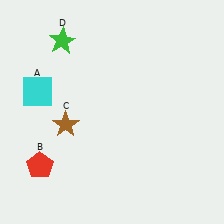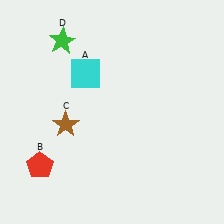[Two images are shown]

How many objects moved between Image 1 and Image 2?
1 object moved between the two images.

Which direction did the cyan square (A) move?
The cyan square (A) moved right.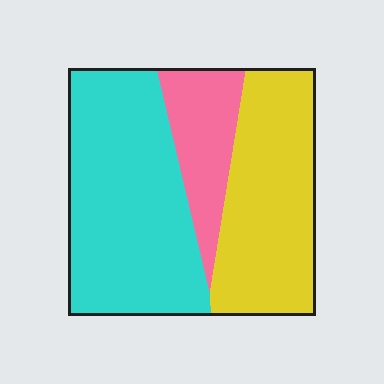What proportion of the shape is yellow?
Yellow takes up about three eighths (3/8) of the shape.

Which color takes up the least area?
Pink, at roughly 15%.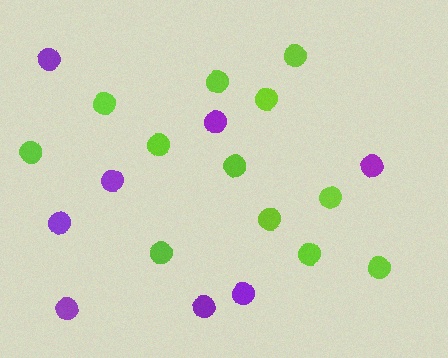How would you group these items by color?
There are 2 groups: one group of purple circles (8) and one group of lime circles (12).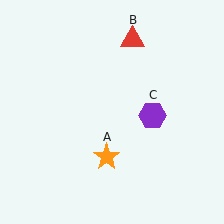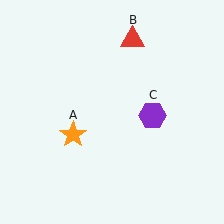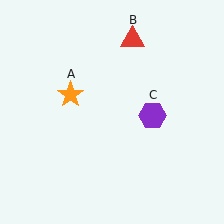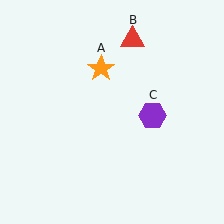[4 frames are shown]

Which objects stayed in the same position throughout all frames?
Red triangle (object B) and purple hexagon (object C) remained stationary.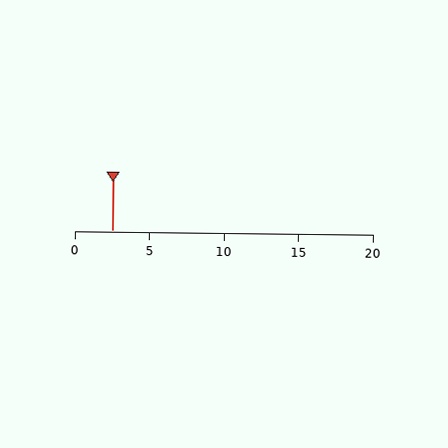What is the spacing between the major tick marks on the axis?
The major ticks are spaced 5 apart.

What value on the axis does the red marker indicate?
The marker indicates approximately 2.5.